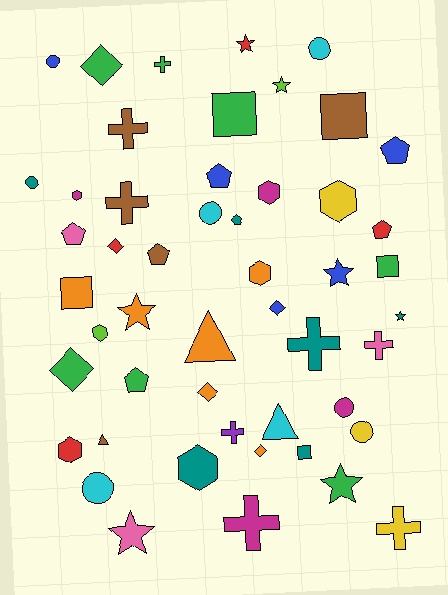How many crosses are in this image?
There are 8 crosses.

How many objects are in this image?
There are 50 objects.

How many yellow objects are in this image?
There are 3 yellow objects.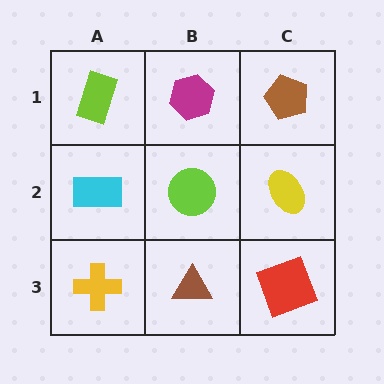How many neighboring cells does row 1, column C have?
2.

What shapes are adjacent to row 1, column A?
A cyan rectangle (row 2, column A), a magenta hexagon (row 1, column B).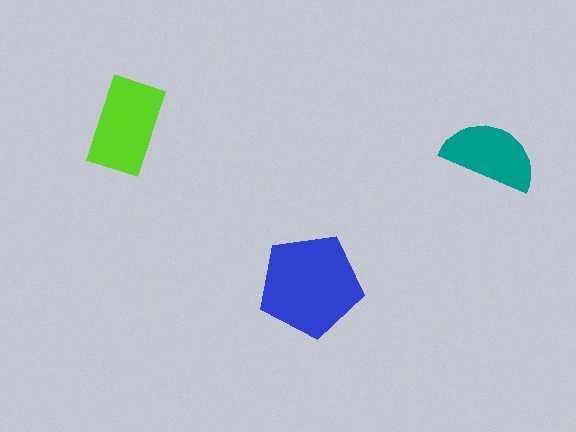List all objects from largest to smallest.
The blue pentagon, the lime rectangle, the teal semicircle.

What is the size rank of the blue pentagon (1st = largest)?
1st.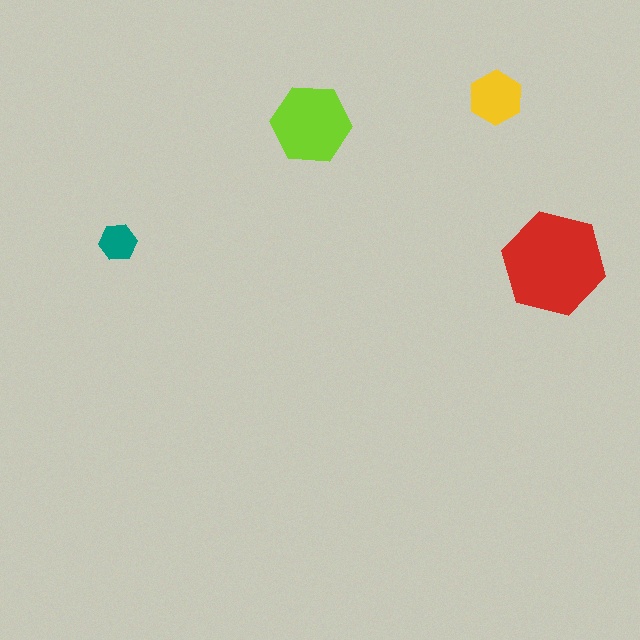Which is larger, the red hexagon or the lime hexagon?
The red one.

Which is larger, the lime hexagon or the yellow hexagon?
The lime one.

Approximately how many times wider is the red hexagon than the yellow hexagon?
About 2 times wider.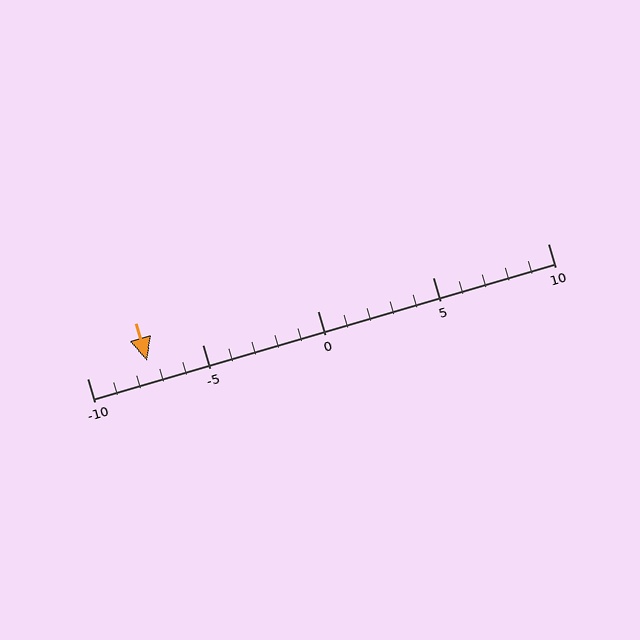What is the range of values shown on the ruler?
The ruler shows values from -10 to 10.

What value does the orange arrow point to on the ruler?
The orange arrow points to approximately -7.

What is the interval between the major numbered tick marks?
The major tick marks are spaced 5 units apart.